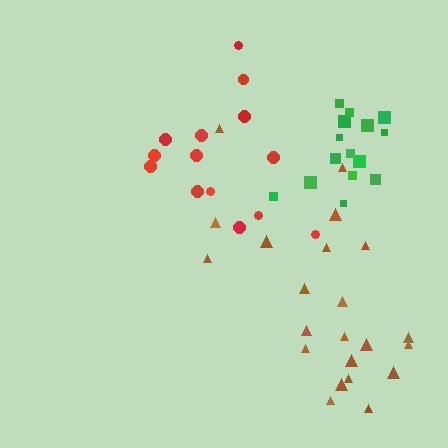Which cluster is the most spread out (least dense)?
Red.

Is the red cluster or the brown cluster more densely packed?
Brown.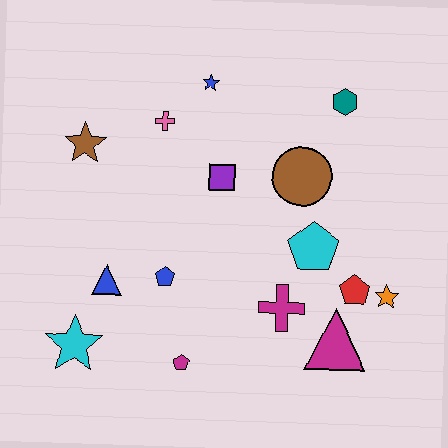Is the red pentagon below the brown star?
Yes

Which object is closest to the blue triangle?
The blue pentagon is closest to the blue triangle.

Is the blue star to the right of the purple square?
No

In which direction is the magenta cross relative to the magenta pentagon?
The magenta cross is to the right of the magenta pentagon.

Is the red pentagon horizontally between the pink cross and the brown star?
No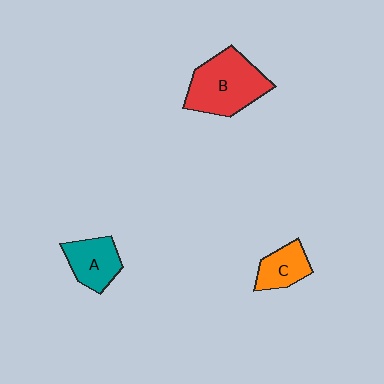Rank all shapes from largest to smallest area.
From largest to smallest: B (red), A (teal), C (orange).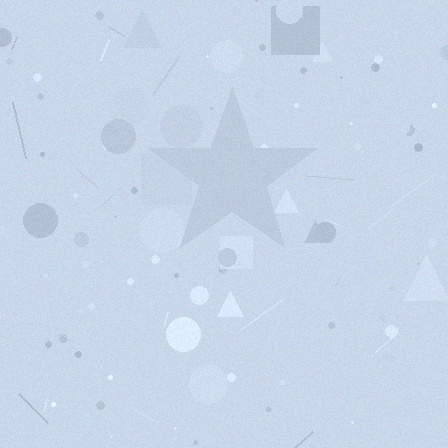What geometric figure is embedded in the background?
A star is embedded in the background.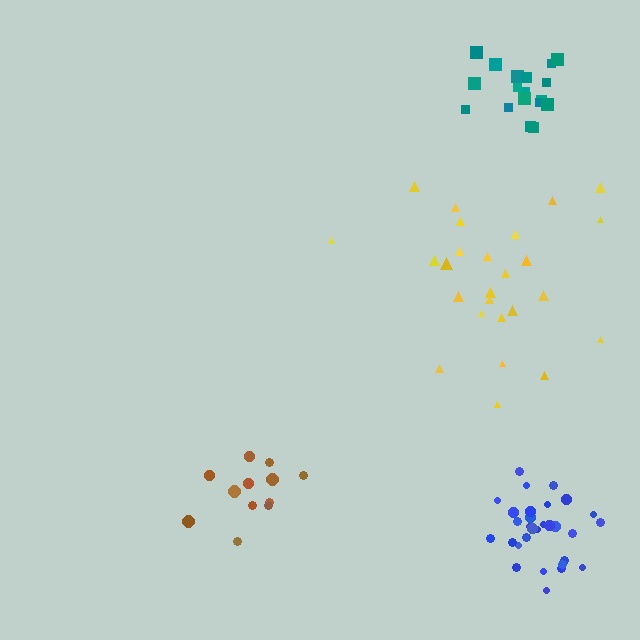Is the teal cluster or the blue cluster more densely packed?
Blue.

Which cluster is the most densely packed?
Blue.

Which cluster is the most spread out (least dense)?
Yellow.